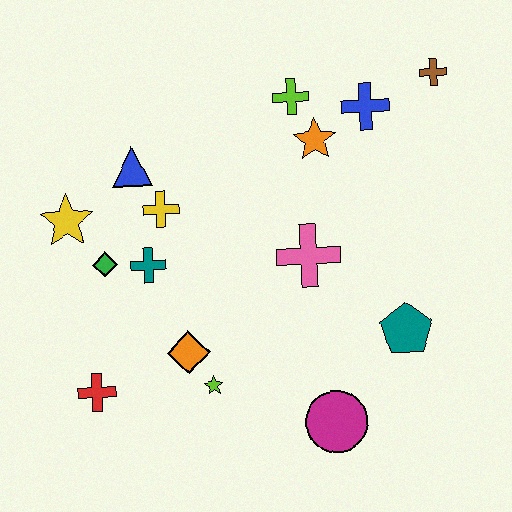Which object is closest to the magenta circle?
The teal pentagon is closest to the magenta circle.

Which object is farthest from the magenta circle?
The brown cross is farthest from the magenta circle.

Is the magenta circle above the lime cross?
No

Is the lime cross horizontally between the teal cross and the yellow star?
No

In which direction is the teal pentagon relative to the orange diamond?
The teal pentagon is to the right of the orange diamond.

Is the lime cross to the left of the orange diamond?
No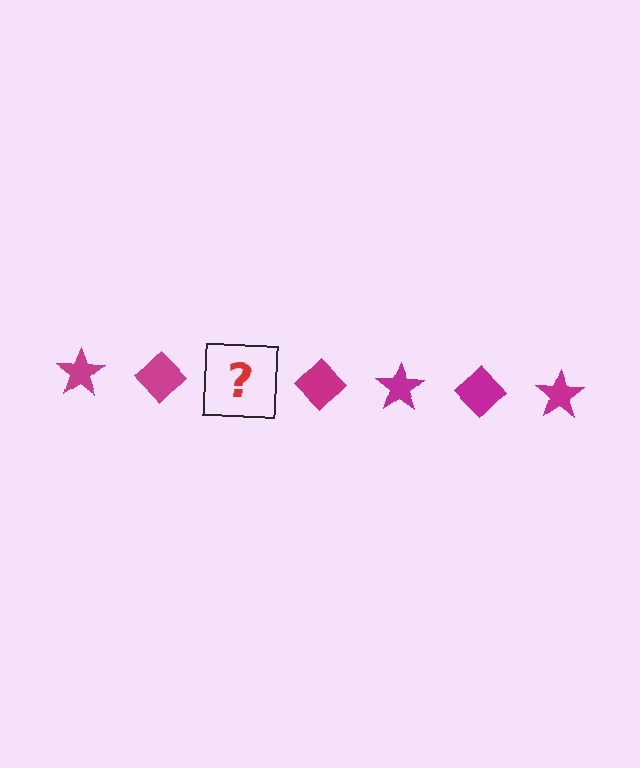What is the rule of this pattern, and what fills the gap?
The rule is that the pattern cycles through star, diamond shapes in magenta. The gap should be filled with a magenta star.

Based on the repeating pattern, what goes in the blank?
The blank should be a magenta star.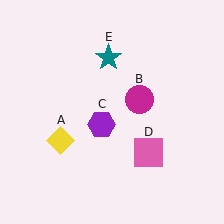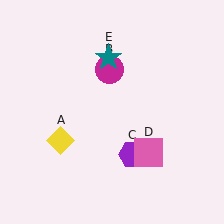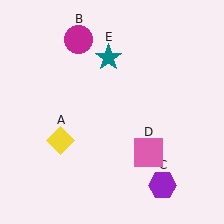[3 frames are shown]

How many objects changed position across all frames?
2 objects changed position: magenta circle (object B), purple hexagon (object C).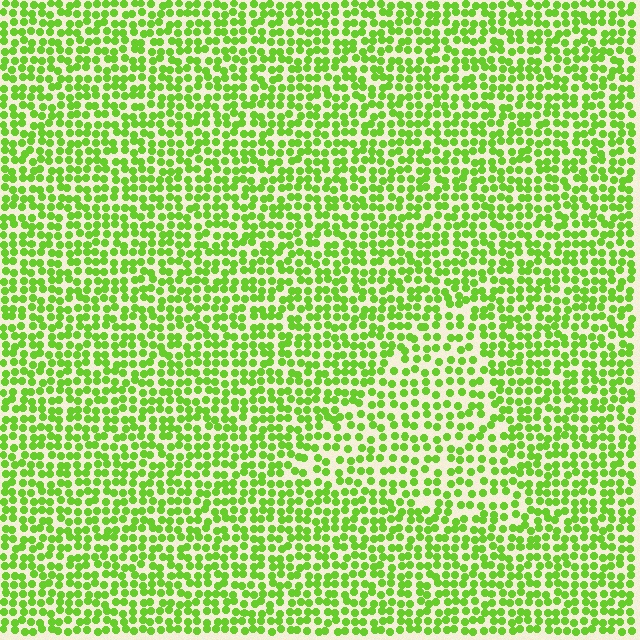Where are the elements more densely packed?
The elements are more densely packed outside the triangle boundary.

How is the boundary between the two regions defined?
The boundary is defined by a change in element density (approximately 1.4x ratio). All elements are the same color, size, and shape.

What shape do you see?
I see a triangle.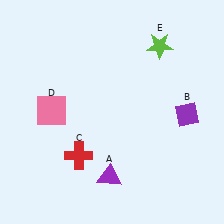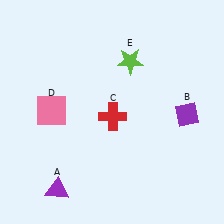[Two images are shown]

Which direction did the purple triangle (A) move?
The purple triangle (A) moved left.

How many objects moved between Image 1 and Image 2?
3 objects moved between the two images.